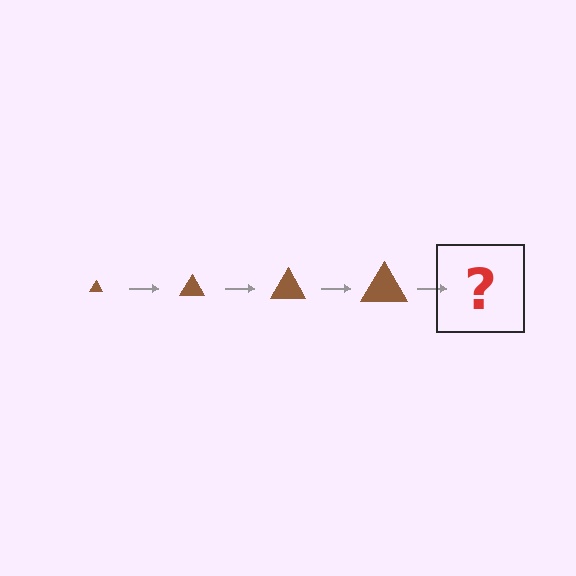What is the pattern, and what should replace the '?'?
The pattern is that the triangle gets progressively larger each step. The '?' should be a brown triangle, larger than the previous one.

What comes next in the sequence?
The next element should be a brown triangle, larger than the previous one.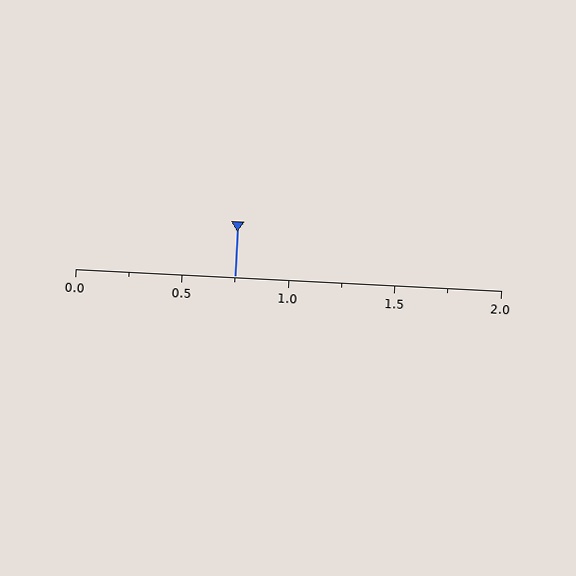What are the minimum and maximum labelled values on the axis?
The axis runs from 0.0 to 2.0.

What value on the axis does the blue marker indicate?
The marker indicates approximately 0.75.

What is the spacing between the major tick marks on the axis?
The major ticks are spaced 0.5 apart.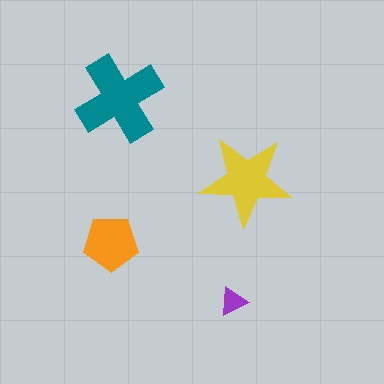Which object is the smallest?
The purple triangle.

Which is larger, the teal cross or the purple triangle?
The teal cross.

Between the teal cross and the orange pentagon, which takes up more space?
The teal cross.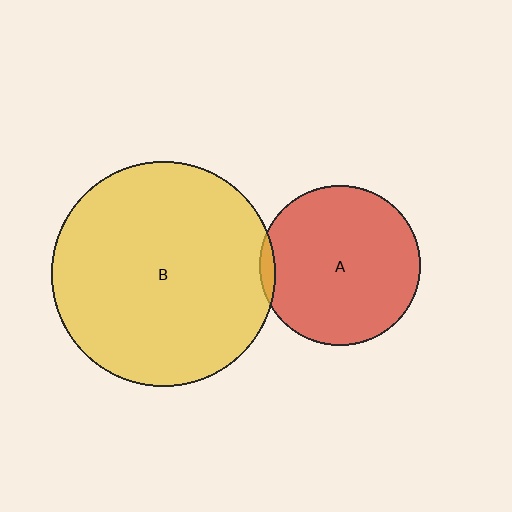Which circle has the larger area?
Circle B (yellow).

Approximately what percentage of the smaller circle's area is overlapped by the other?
Approximately 5%.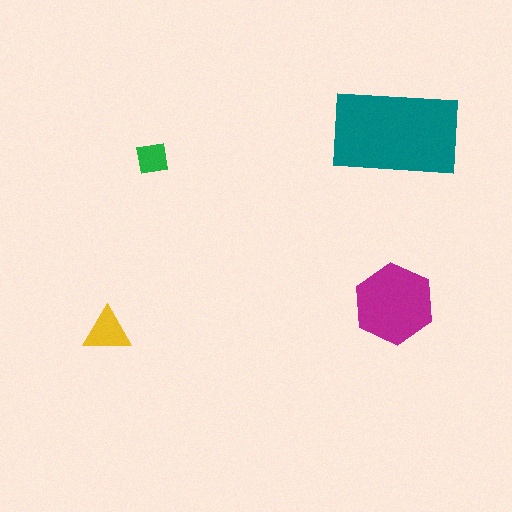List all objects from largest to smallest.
The teal rectangle, the magenta hexagon, the yellow triangle, the green square.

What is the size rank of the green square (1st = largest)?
4th.